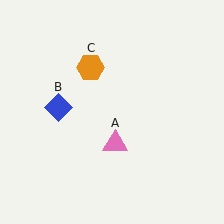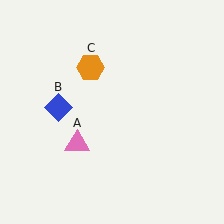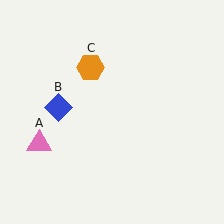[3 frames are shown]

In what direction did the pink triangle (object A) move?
The pink triangle (object A) moved left.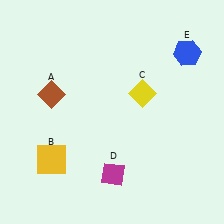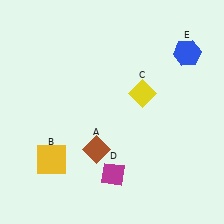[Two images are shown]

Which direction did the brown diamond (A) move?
The brown diamond (A) moved down.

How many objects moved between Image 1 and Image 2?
1 object moved between the two images.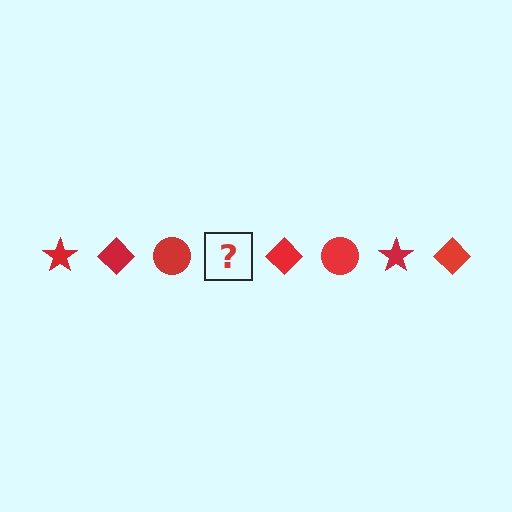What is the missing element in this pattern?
The missing element is a red star.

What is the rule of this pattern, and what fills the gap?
The rule is that the pattern cycles through star, diamond, circle shapes in red. The gap should be filled with a red star.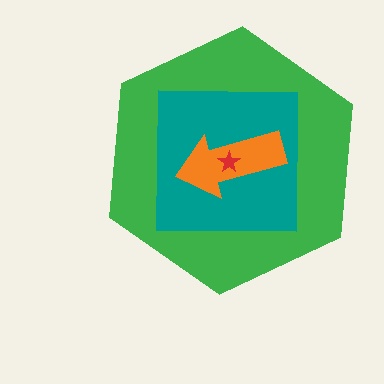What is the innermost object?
The red star.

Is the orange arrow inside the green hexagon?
Yes.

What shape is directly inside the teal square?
The orange arrow.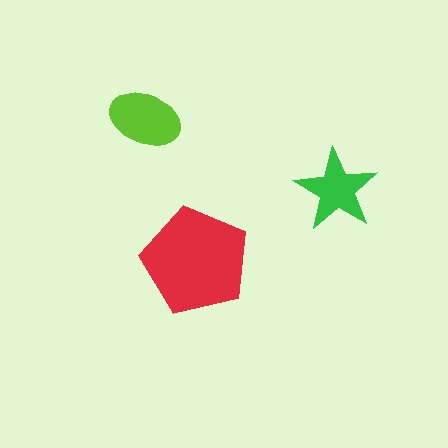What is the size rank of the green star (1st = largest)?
3rd.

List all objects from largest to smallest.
The red pentagon, the lime ellipse, the green star.